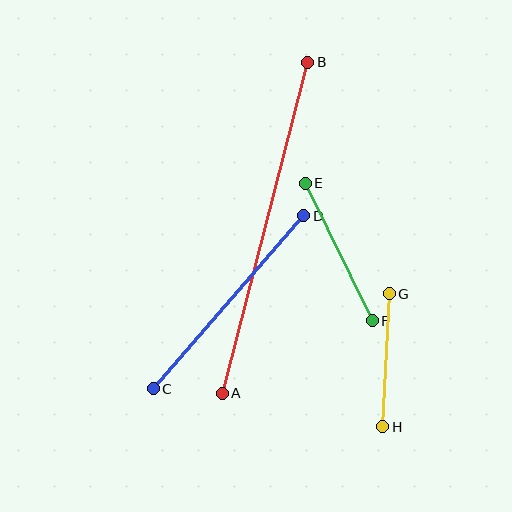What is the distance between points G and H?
The distance is approximately 133 pixels.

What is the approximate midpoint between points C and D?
The midpoint is at approximately (229, 302) pixels.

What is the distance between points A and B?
The distance is approximately 342 pixels.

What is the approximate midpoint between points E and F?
The midpoint is at approximately (339, 252) pixels.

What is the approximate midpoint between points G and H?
The midpoint is at approximately (386, 360) pixels.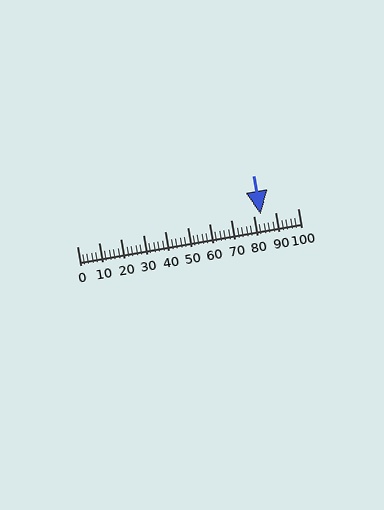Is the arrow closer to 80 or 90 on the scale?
The arrow is closer to 80.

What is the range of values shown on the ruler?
The ruler shows values from 0 to 100.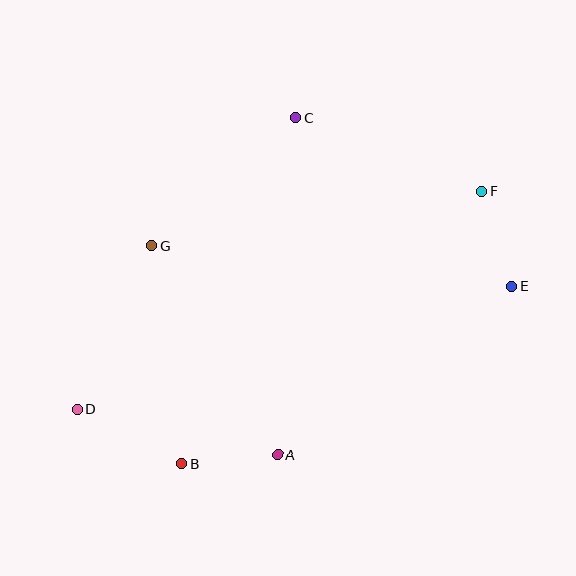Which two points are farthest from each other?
Points D and F are farthest from each other.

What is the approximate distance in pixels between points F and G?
The distance between F and G is approximately 334 pixels.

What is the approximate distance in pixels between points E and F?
The distance between E and F is approximately 100 pixels.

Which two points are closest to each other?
Points A and B are closest to each other.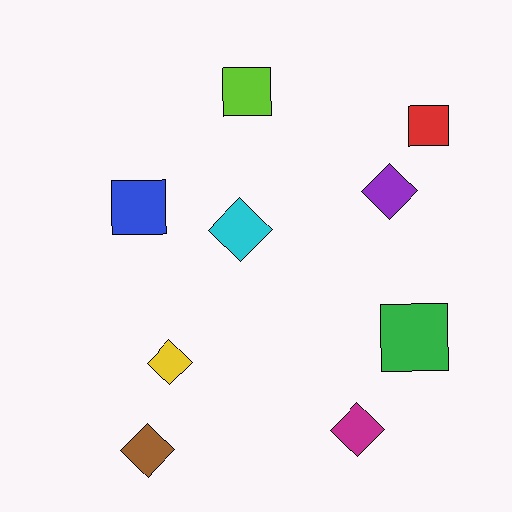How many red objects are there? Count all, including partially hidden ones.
There is 1 red object.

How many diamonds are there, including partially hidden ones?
There are 5 diamonds.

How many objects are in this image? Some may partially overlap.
There are 9 objects.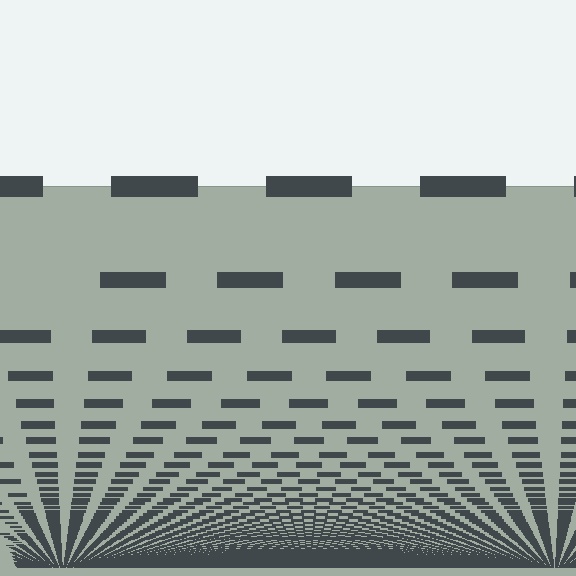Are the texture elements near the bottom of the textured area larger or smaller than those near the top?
Smaller. The gradient is inverted — elements near the bottom are smaller and denser.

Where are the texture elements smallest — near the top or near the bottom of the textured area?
Near the bottom.